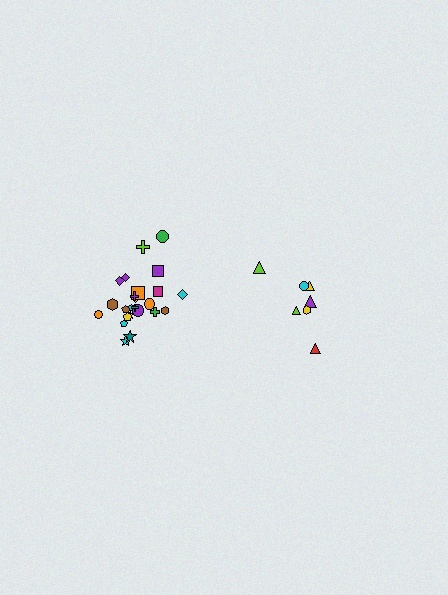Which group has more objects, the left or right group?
The left group.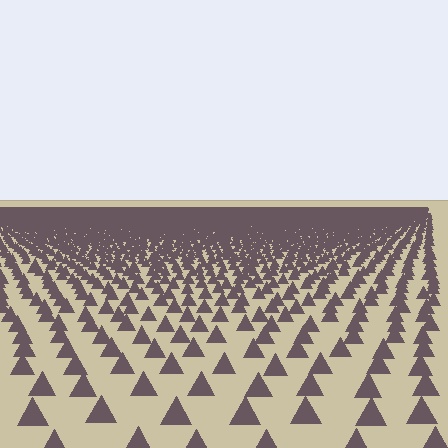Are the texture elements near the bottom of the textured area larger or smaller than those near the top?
Larger. Near the bottom, elements are closer to the viewer and appear at a bigger on-screen size.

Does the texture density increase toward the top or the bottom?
Density increases toward the top.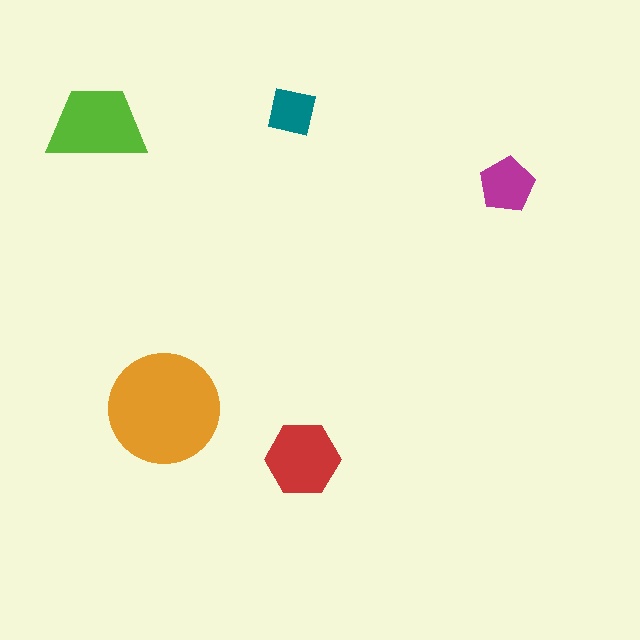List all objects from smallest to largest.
The teal square, the magenta pentagon, the red hexagon, the lime trapezoid, the orange circle.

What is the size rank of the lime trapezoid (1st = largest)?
2nd.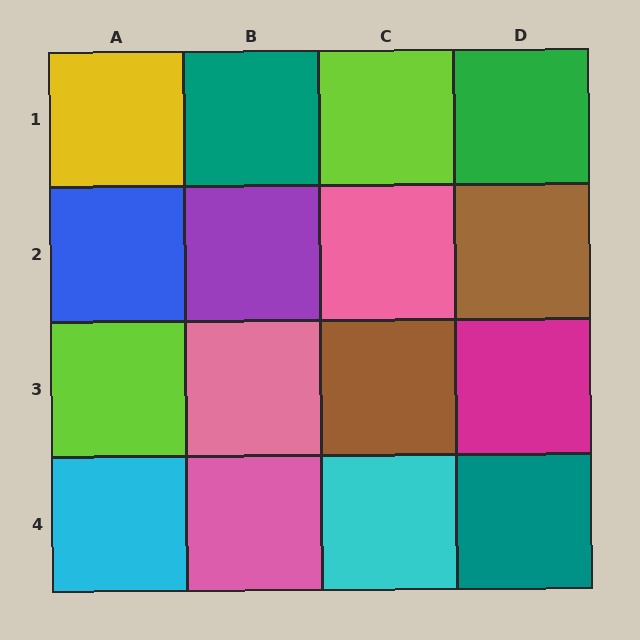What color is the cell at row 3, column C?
Brown.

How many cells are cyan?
2 cells are cyan.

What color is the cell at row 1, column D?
Green.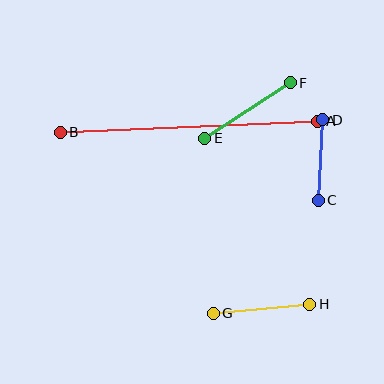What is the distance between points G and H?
The distance is approximately 97 pixels.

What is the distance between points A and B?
The distance is approximately 257 pixels.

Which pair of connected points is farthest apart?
Points A and B are farthest apart.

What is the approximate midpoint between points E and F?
The midpoint is at approximately (247, 110) pixels.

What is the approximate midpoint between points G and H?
The midpoint is at approximately (262, 309) pixels.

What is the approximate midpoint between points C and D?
The midpoint is at approximately (320, 160) pixels.